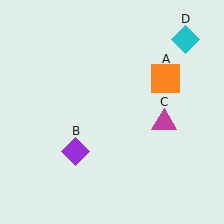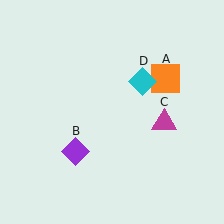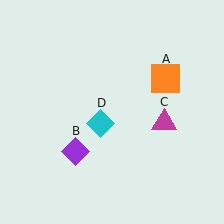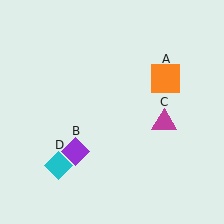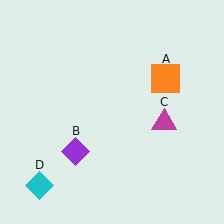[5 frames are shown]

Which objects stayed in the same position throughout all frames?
Orange square (object A) and purple diamond (object B) and magenta triangle (object C) remained stationary.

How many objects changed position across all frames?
1 object changed position: cyan diamond (object D).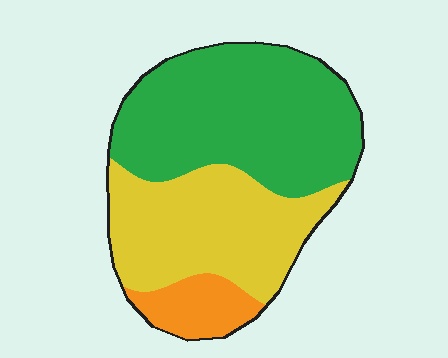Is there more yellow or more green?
Green.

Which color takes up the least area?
Orange, at roughly 10%.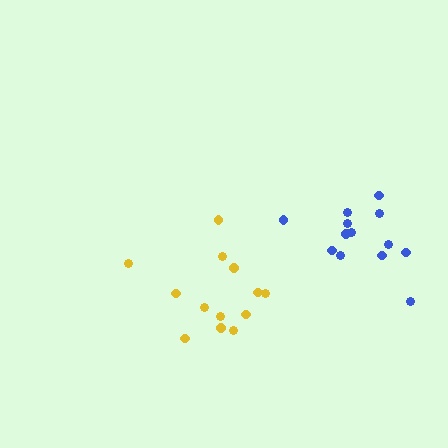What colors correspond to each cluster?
The clusters are colored: yellow, blue.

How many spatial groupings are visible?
There are 2 spatial groupings.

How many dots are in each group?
Group 1: 13 dots, Group 2: 13 dots (26 total).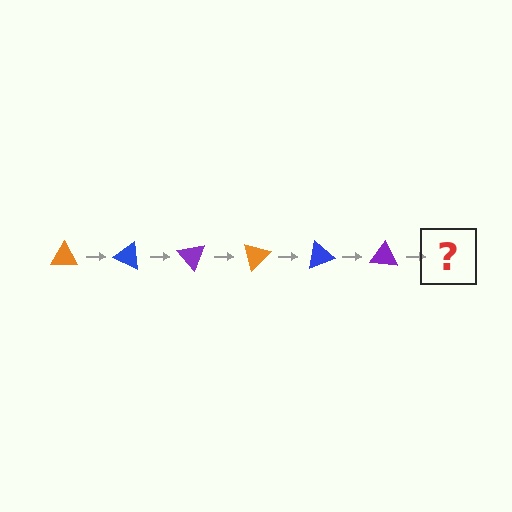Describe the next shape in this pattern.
It should be an orange triangle, rotated 150 degrees from the start.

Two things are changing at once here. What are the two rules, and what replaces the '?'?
The two rules are that it rotates 25 degrees each step and the color cycles through orange, blue, and purple. The '?' should be an orange triangle, rotated 150 degrees from the start.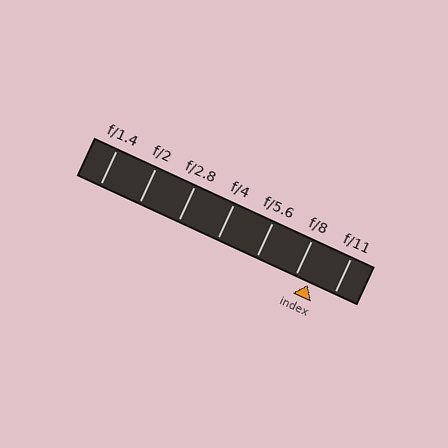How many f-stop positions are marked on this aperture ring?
There are 7 f-stop positions marked.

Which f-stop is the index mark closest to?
The index mark is closest to f/8.